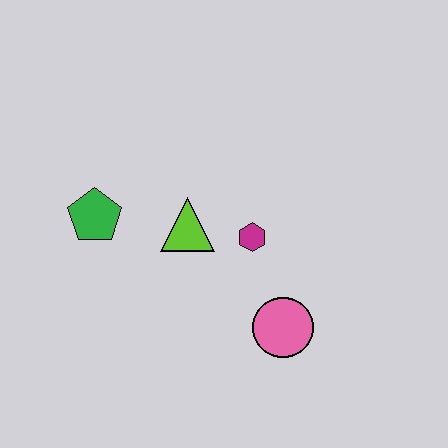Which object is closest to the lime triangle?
The magenta hexagon is closest to the lime triangle.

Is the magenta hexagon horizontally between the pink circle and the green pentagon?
Yes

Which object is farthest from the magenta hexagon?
The green pentagon is farthest from the magenta hexagon.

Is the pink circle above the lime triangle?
No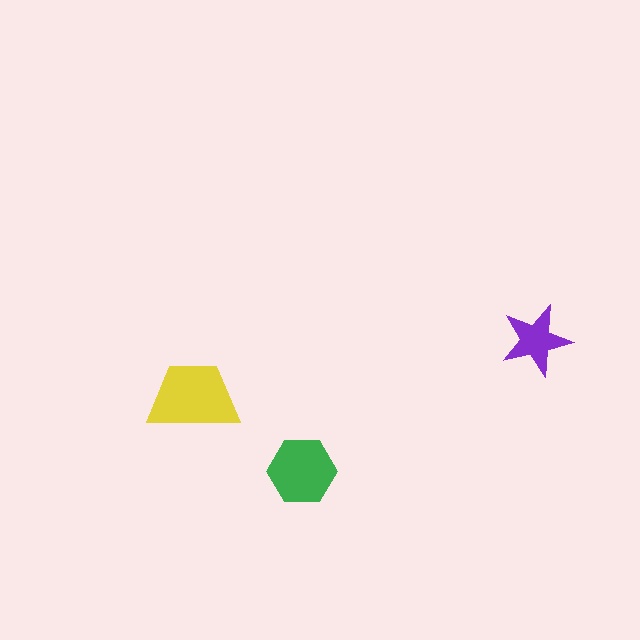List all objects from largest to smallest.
The yellow trapezoid, the green hexagon, the purple star.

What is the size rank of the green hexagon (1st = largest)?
2nd.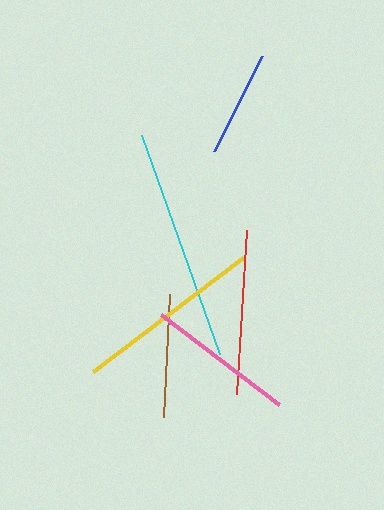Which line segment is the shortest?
The blue line is the shortest at approximately 106 pixels.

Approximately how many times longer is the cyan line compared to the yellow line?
The cyan line is approximately 1.2 times the length of the yellow line.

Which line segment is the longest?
The cyan line is the longest at approximately 232 pixels.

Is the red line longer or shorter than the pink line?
The red line is longer than the pink line.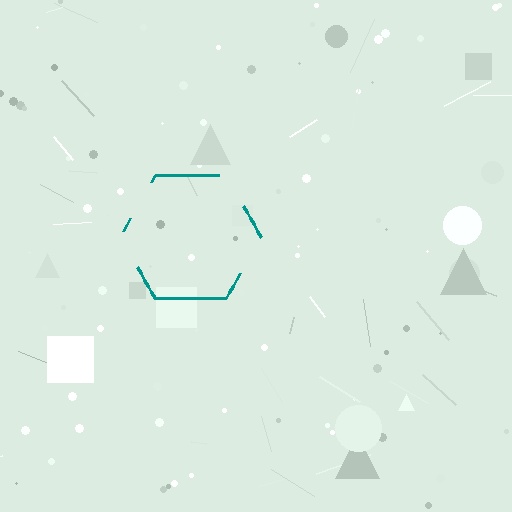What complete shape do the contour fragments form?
The contour fragments form a hexagon.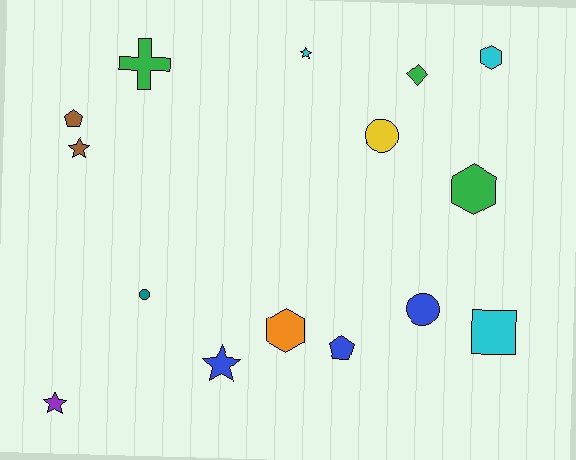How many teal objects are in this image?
There is 1 teal object.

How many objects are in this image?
There are 15 objects.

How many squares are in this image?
There is 1 square.